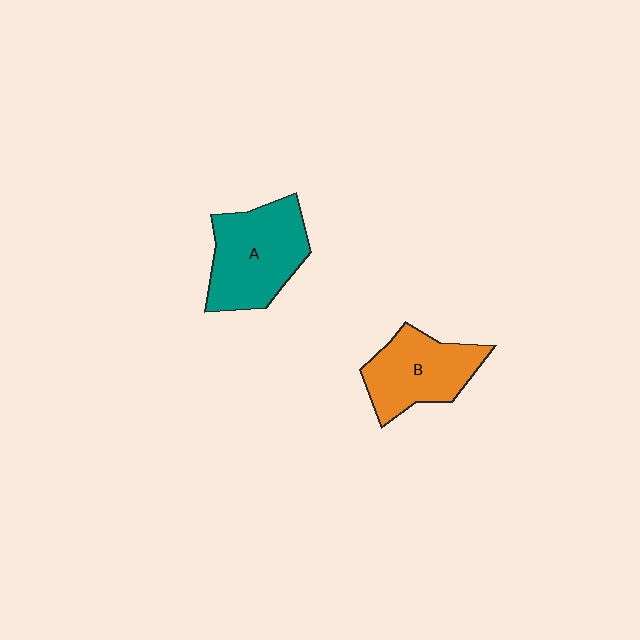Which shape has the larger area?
Shape A (teal).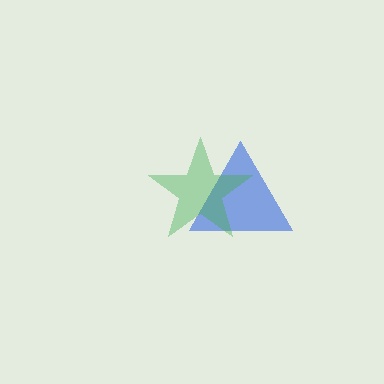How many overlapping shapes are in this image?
There are 2 overlapping shapes in the image.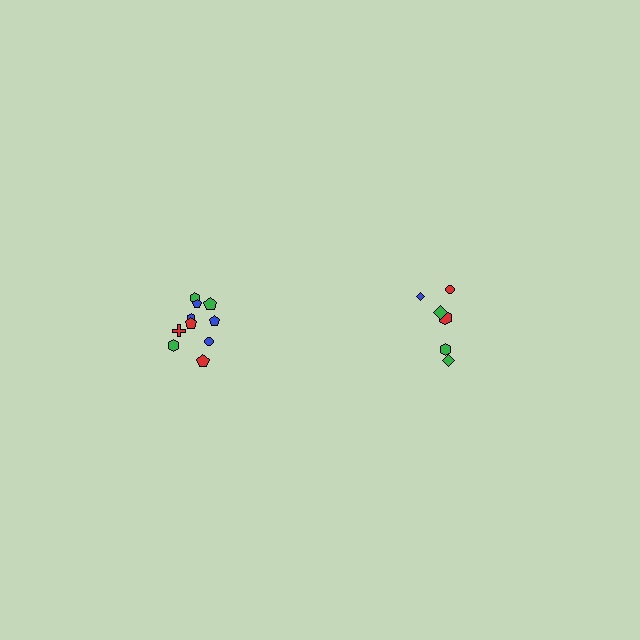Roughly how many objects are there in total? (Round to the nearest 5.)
Roughly 15 objects in total.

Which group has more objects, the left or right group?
The left group.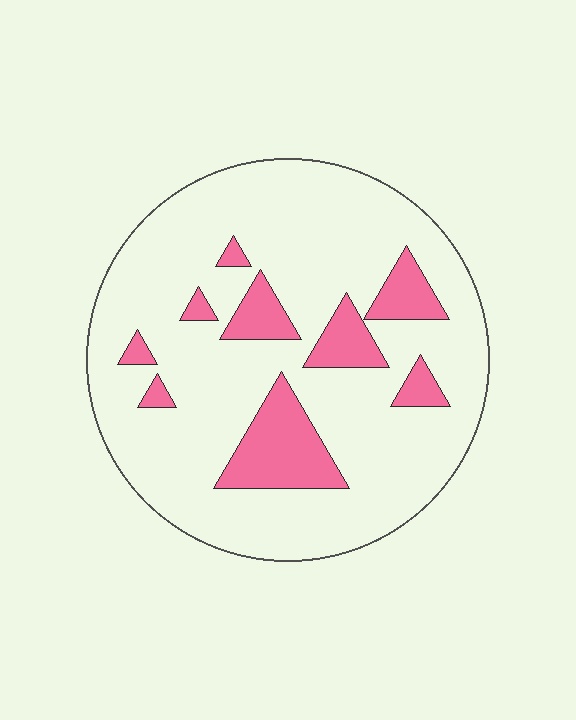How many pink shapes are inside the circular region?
9.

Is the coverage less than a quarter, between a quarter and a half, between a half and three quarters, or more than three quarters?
Less than a quarter.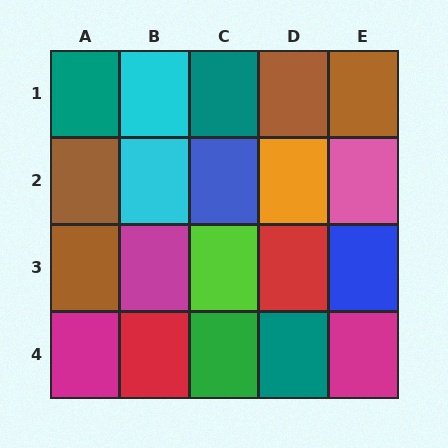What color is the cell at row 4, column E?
Magenta.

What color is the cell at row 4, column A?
Magenta.